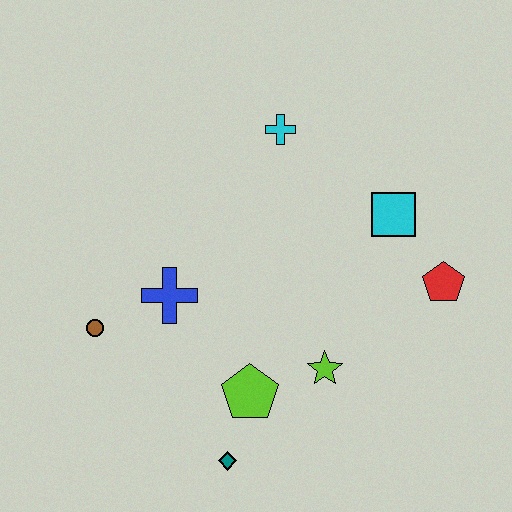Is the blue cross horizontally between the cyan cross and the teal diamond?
No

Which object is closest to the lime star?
The lime pentagon is closest to the lime star.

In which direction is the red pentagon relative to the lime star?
The red pentagon is to the right of the lime star.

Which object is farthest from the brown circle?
The red pentagon is farthest from the brown circle.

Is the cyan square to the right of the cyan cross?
Yes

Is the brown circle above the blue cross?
No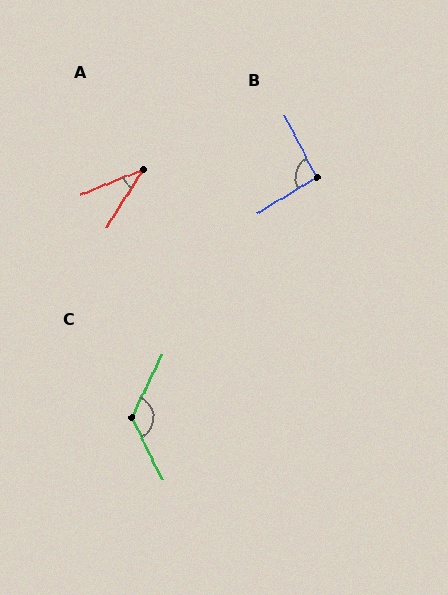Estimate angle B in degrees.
Approximately 94 degrees.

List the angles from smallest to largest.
A (37°), B (94°), C (128°).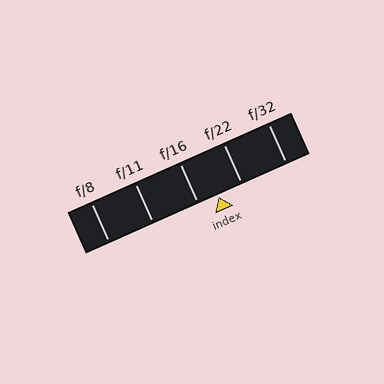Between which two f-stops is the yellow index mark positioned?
The index mark is between f/16 and f/22.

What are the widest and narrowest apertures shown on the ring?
The widest aperture shown is f/8 and the narrowest is f/32.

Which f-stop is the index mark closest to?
The index mark is closest to f/16.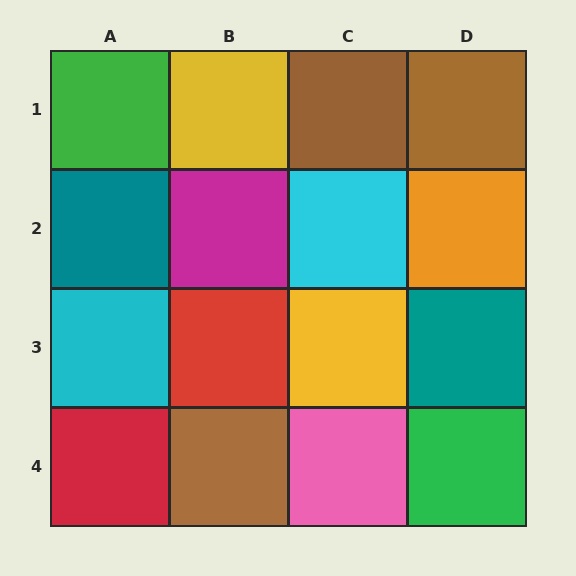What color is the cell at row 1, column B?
Yellow.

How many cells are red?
2 cells are red.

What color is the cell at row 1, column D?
Brown.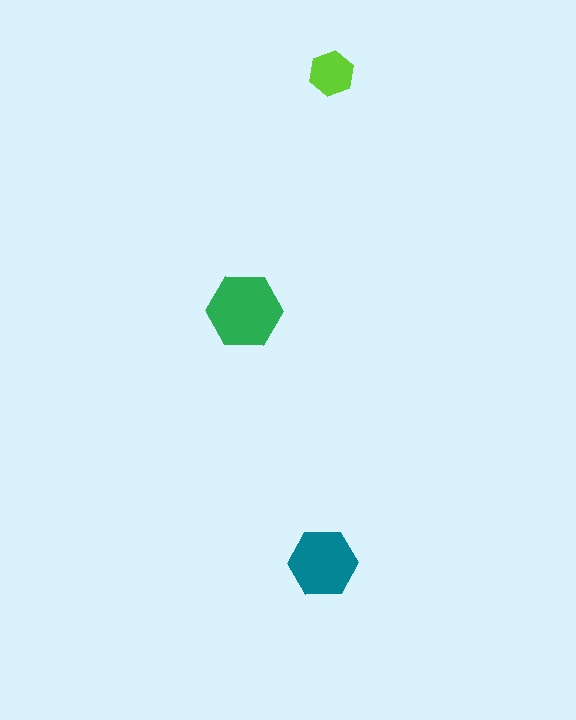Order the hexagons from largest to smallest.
the green one, the teal one, the lime one.